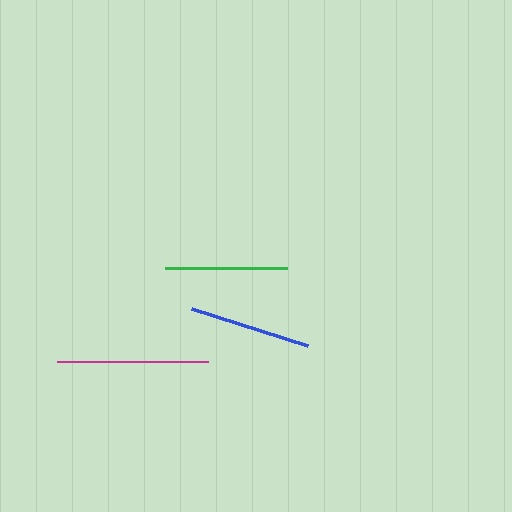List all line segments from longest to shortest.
From longest to shortest: magenta, blue, green.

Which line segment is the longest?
The magenta line is the longest at approximately 151 pixels.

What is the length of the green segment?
The green segment is approximately 122 pixels long.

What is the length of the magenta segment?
The magenta segment is approximately 151 pixels long.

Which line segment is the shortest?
The green line is the shortest at approximately 122 pixels.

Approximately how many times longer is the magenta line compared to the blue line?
The magenta line is approximately 1.2 times the length of the blue line.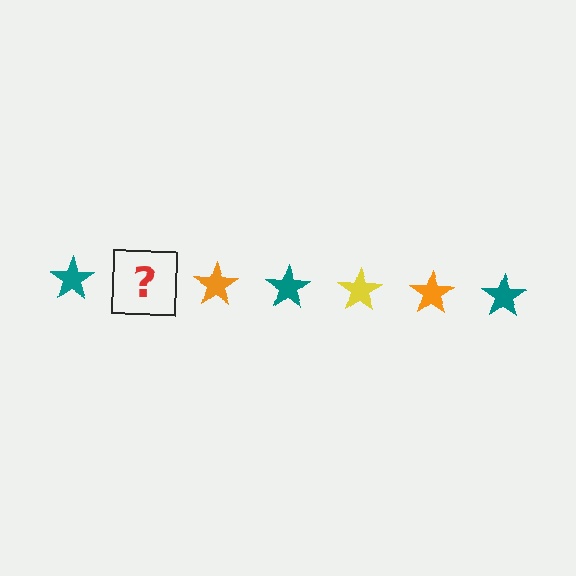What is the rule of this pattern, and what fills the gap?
The rule is that the pattern cycles through teal, yellow, orange stars. The gap should be filled with a yellow star.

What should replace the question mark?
The question mark should be replaced with a yellow star.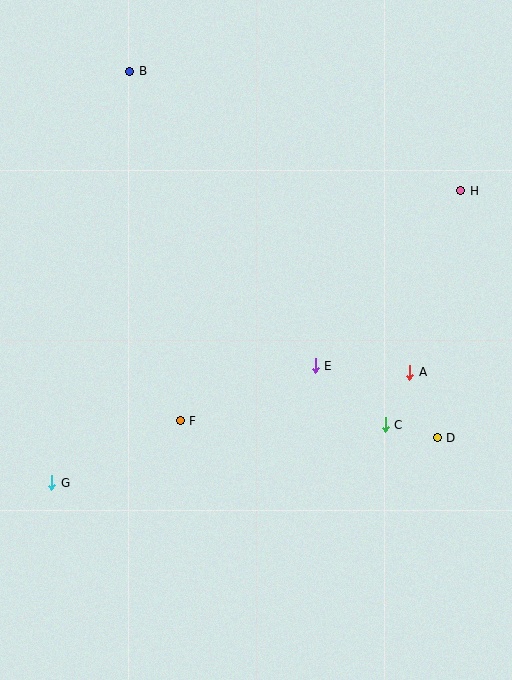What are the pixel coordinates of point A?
Point A is at (410, 372).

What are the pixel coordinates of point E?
Point E is at (315, 366).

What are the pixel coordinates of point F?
Point F is at (180, 421).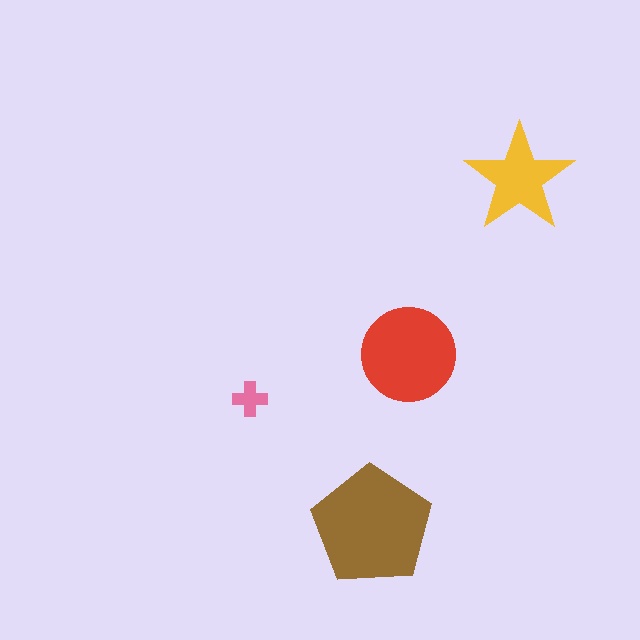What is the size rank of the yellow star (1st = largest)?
3rd.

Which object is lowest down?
The brown pentagon is bottommost.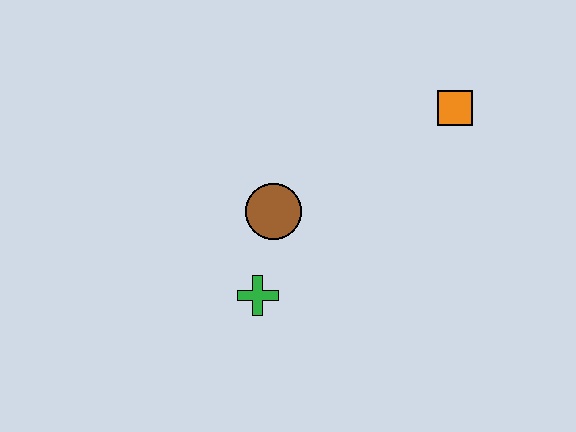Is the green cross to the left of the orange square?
Yes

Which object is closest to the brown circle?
The green cross is closest to the brown circle.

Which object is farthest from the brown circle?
The orange square is farthest from the brown circle.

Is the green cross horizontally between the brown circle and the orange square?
No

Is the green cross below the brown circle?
Yes